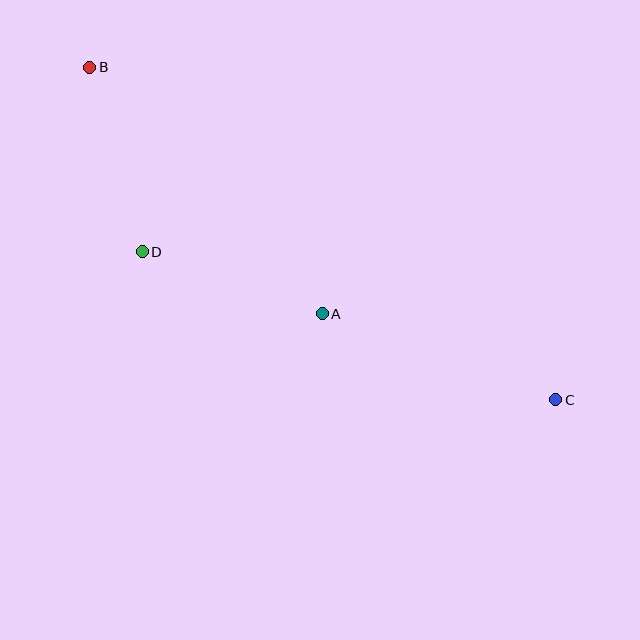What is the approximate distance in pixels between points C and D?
The distance between C and D is approximately 439 pixels.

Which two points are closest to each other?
Points A and D are closest to each other.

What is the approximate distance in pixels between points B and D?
The distance between B and D is approximately 192 pixels.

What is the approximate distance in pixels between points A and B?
The distance between A and B is approximately 339 pixels.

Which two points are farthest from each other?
Points B and C are farthest from each other.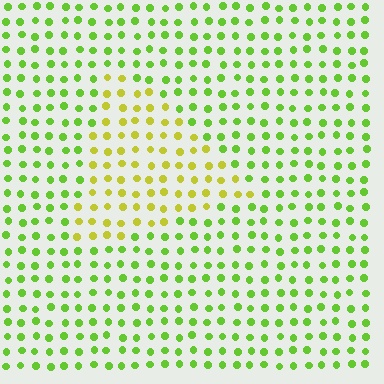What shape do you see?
I see a triangle.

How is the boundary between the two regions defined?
The boundary is defined purely by a slight shift in hue (about 36 degrees). Spacing, size, and orientation are identical on both sides.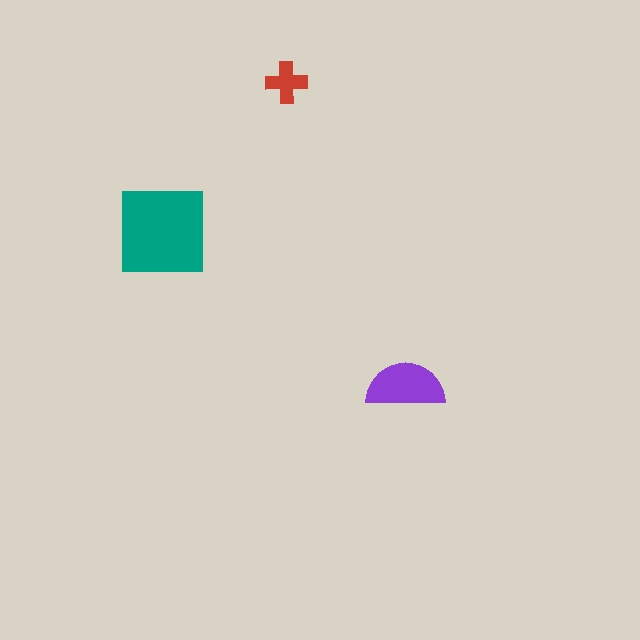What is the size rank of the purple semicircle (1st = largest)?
2nd.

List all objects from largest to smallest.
The teal square, the purple semicircle, the red cross.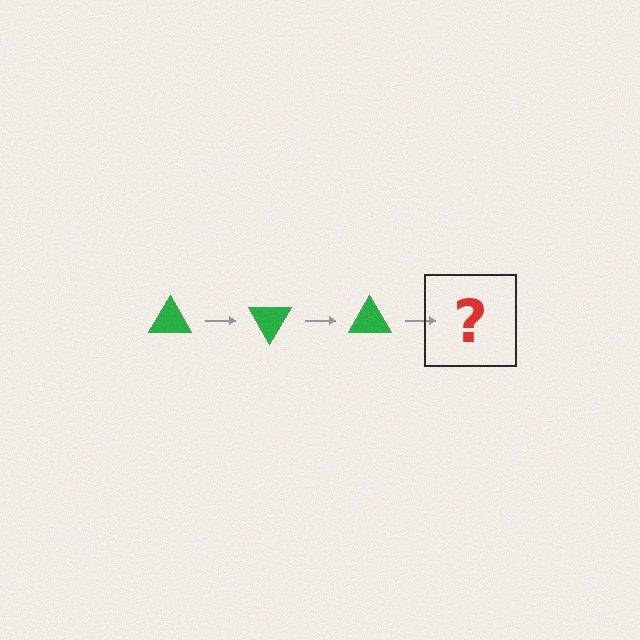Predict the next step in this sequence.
The next step is a green triangle rotated 180 degrees.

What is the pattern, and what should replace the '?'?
The pattern is that the triangle rotates 60 degrees each step. The '?' should be a green triangle rotated 180 degrees.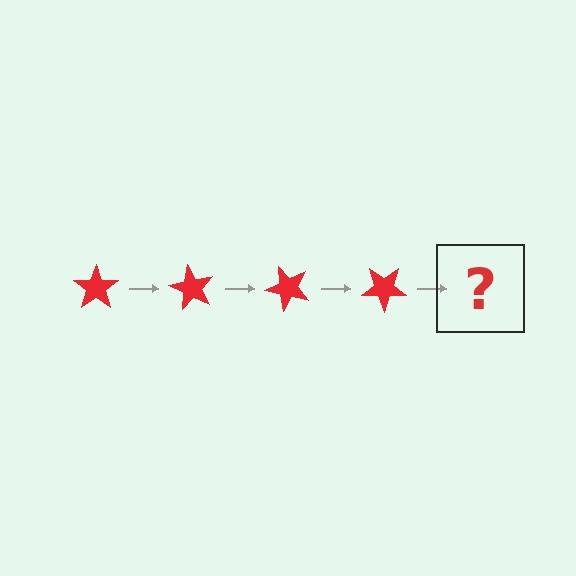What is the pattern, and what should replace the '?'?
The pattern is that the star rotates 60 degrees each step. The '?' should be a red star rotated 240 degrees.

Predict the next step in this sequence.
The next step is a red star rotated 240 degrees.